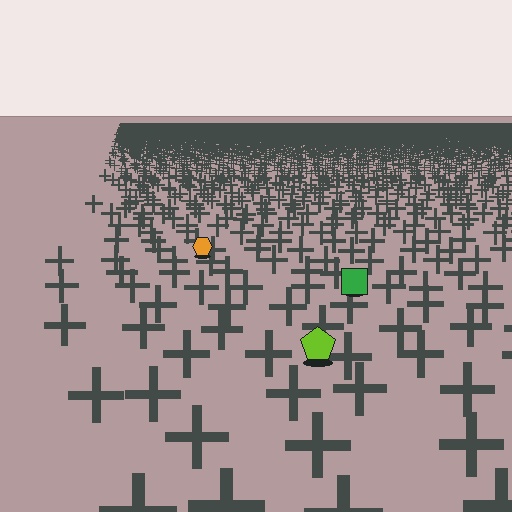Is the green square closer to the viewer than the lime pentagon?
No. The lime pentagon is closer — you can tell from the texture gradient: the ground texture is coarser near it.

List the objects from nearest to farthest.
From nearest to farthest: the lime pentagon, the green square, the orange hexagon.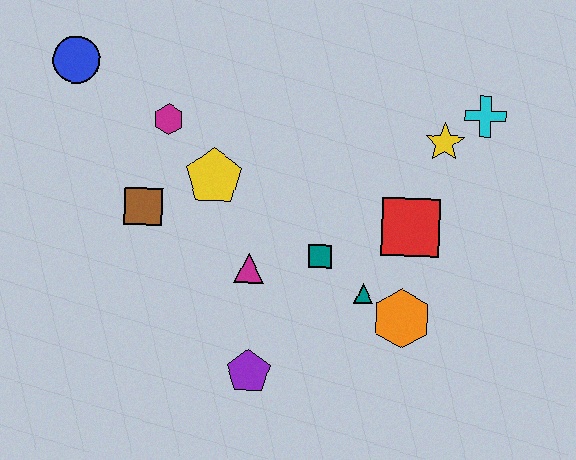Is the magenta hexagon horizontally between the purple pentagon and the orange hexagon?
No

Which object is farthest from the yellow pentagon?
The cyan cross is farthest from the yellow pentagon.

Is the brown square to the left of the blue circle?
No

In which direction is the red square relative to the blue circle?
The red square is to the right of the blue circle.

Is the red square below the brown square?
Yes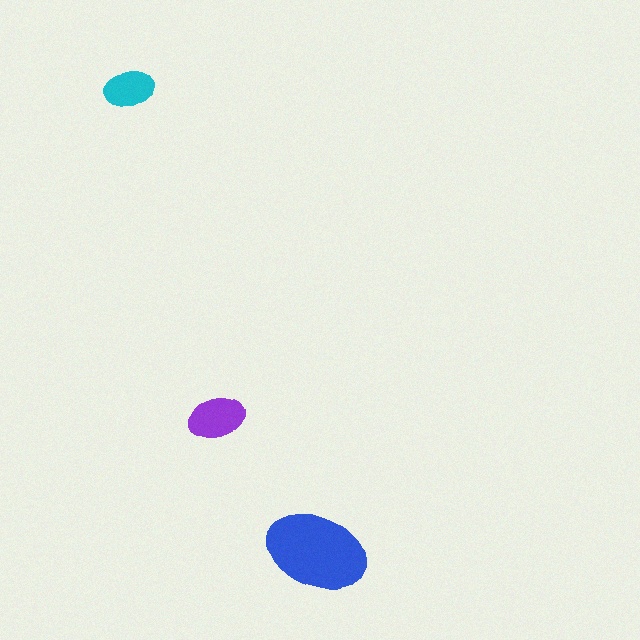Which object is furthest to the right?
The blue ellipse is rightmost.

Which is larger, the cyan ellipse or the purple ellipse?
The purple one.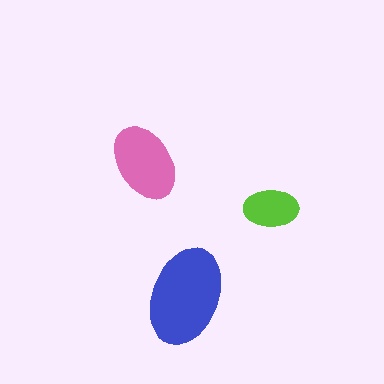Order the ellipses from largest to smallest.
the blue one, the pink one, the lime one.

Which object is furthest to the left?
The pink ellipse is leftmost.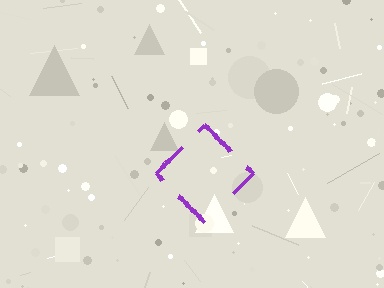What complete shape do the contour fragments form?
The contour fragments form a diamond.